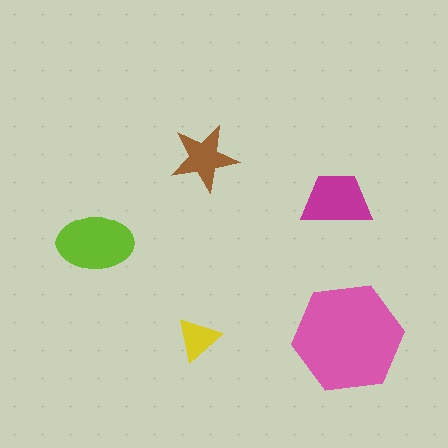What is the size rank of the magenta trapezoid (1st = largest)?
3rd.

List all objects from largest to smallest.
The pink hexagon, the lime ellipse, the magenta trapezoid, the brown star, the yellow triangle.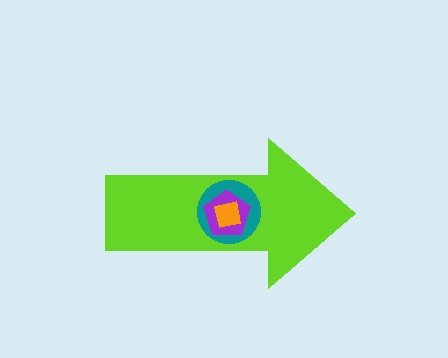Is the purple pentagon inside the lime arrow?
Yes.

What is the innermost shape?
The orange square.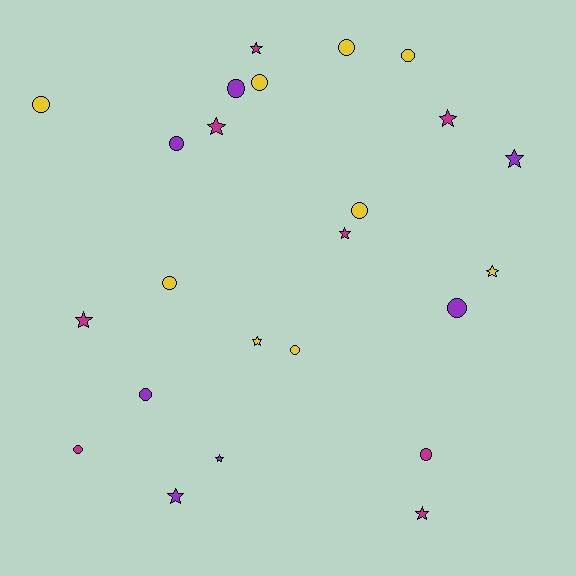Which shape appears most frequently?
Circle, with 13 objects.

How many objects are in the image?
There are 24 objects.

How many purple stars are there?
There are 3 purple stars.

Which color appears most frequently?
Yellow, with 9 objects.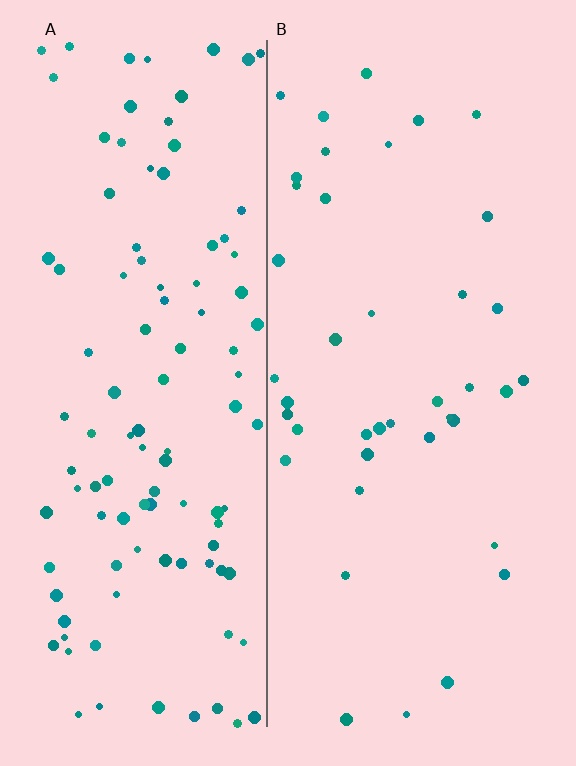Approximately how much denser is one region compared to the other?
Approximately 2.7× — region A over region B.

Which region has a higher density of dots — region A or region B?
A (the left).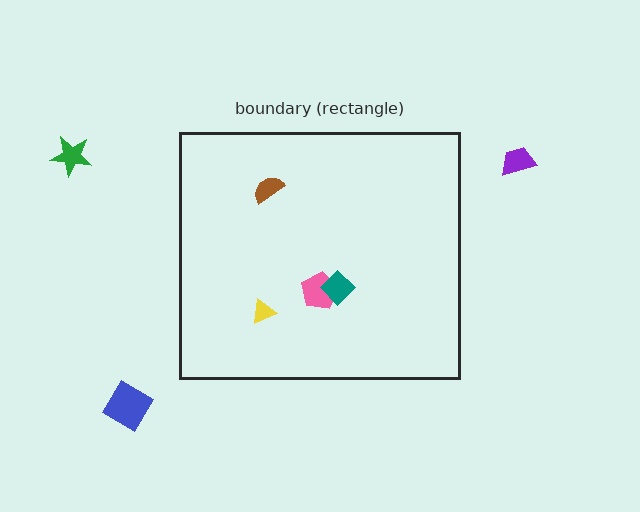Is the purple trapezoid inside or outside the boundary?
Outside.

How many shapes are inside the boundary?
4 inside, 3 outside.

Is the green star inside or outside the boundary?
Outside.